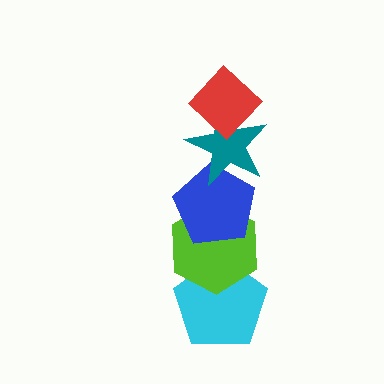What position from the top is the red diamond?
The red diamond is 1st from the top.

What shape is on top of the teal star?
The red diamond is on top of the teal star.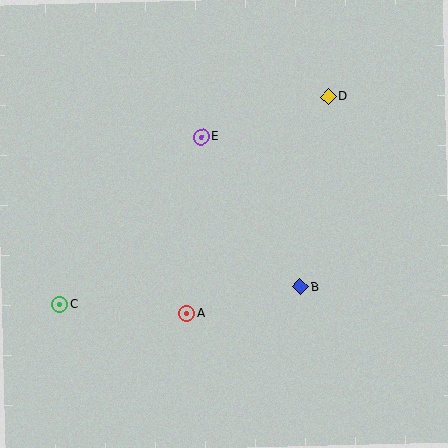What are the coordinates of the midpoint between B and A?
The midpoint between B and A is at (244, 300).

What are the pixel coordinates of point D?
Point D is at (328, 97).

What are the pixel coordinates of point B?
Point B is at (300, 287).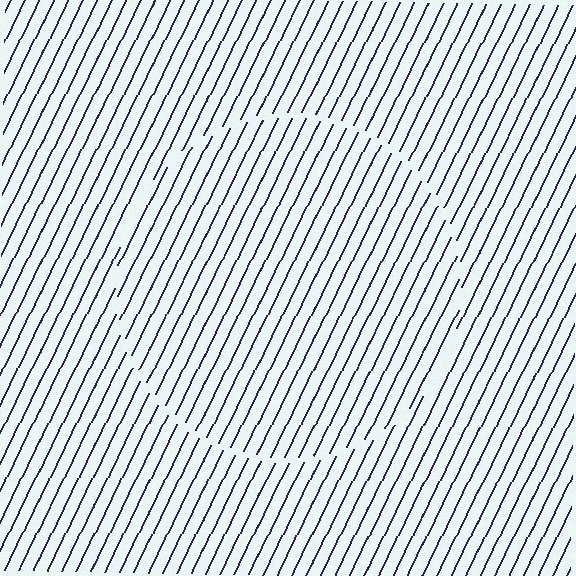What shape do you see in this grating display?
An illusory circle. The interior of the shape contains the same grating, shifted by half a period — the contour is defined by the phase discontinuity where line-ends from the inner and outer gratings abut.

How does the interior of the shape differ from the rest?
The interior of the shape contains the same grating, shifted by half a period — the contour is defined by the phase discontinuity where line-ends from the inner and outer gratings abut.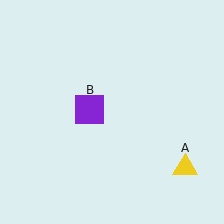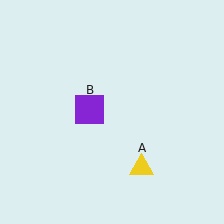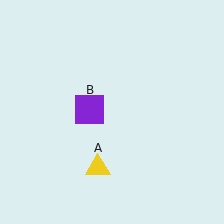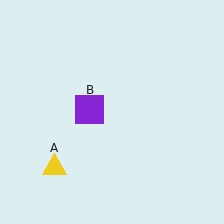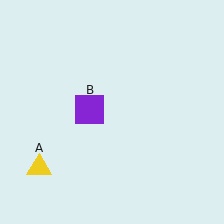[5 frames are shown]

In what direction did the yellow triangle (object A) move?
The yellow triangle (object A) moved left.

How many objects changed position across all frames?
1 object changed position: yellow triangle (object A).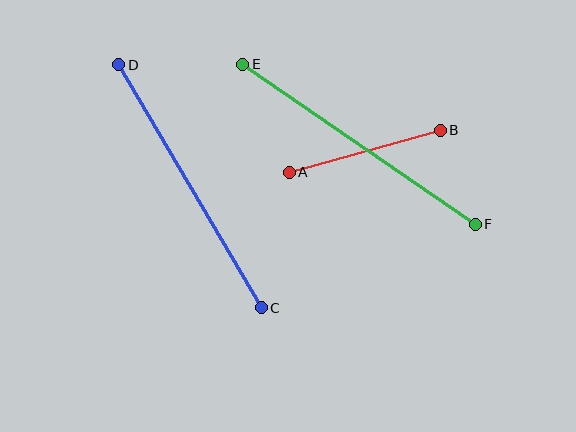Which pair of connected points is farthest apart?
Points E and F are farthest apart.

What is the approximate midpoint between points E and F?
The midpoint is at approximately (359, 144) pixels.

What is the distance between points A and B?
The distance is approximately 157 pixels.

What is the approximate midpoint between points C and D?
The midpoint is at approximately (190, 186) pixels.